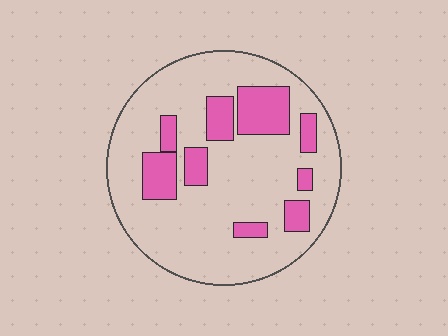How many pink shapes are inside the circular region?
9.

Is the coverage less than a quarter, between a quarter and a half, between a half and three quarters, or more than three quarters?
Less than a quarter.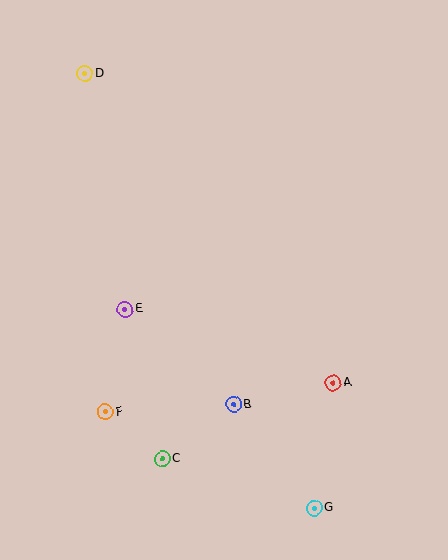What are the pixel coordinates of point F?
Point F is at (106, 412).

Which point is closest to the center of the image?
Point E at (125, 309) is closest to the center.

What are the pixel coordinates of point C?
Point C is at (162, 459).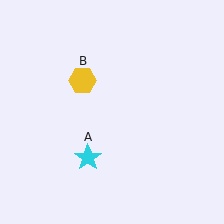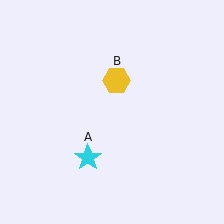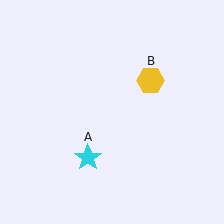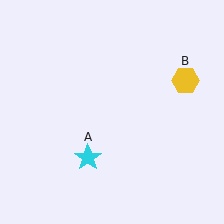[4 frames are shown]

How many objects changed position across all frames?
1 object changed position: yellow hexagon (object B).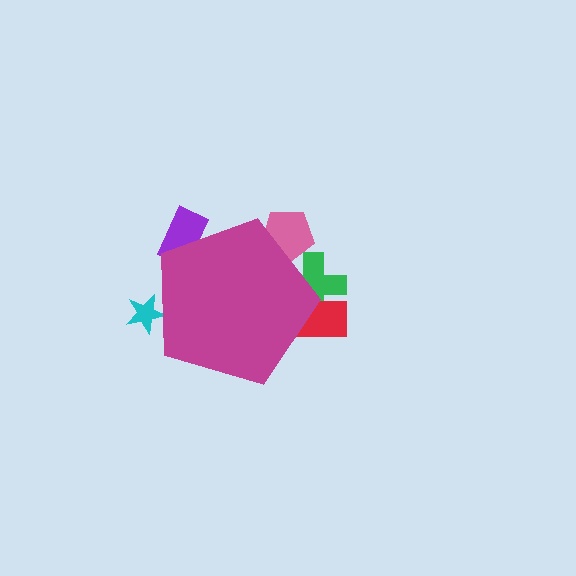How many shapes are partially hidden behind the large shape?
5 shapes are partially hidden.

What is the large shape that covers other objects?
A magenta pentagon.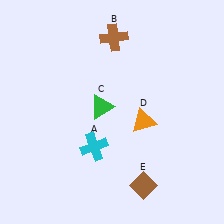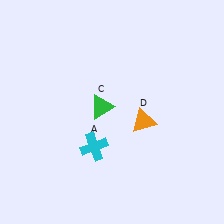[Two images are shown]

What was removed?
The brown cross (B), the brown diamond (E) were removed in Image 2.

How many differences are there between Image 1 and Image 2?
There are 2 differences between the two images.